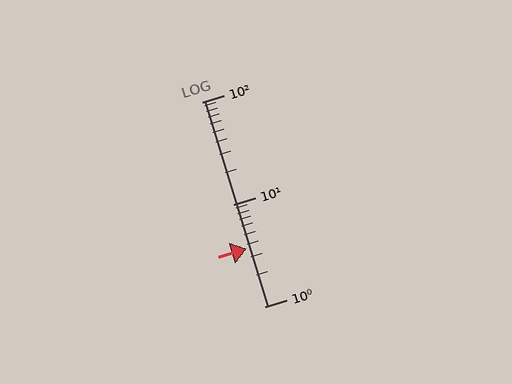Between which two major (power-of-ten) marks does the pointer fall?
The pointer is between 1 and 10.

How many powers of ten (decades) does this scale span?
The scale spans 2 decades, from 1 to 100.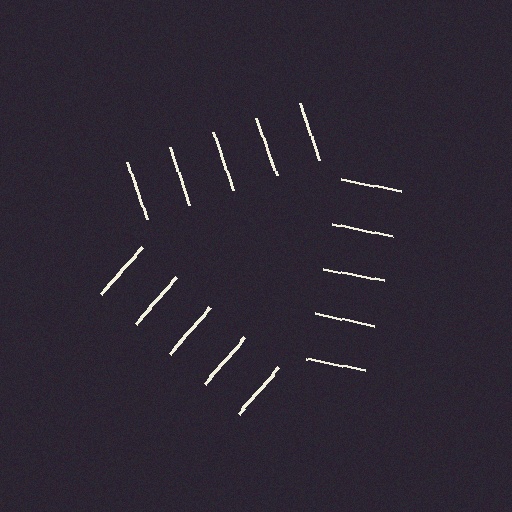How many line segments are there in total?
15 — 5 along each of the 3 edges.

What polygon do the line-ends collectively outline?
An illusory triangle — the line segments terminate on its edges but no continuous stroke is drawn.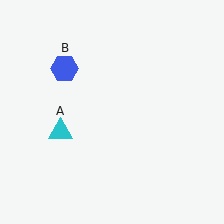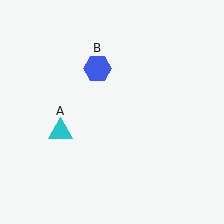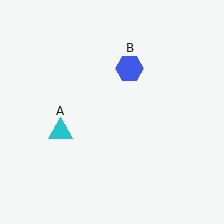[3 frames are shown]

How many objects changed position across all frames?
1 object changed position: blue hexagon (object B).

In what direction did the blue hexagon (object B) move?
The blue hexagon (object B) moved right.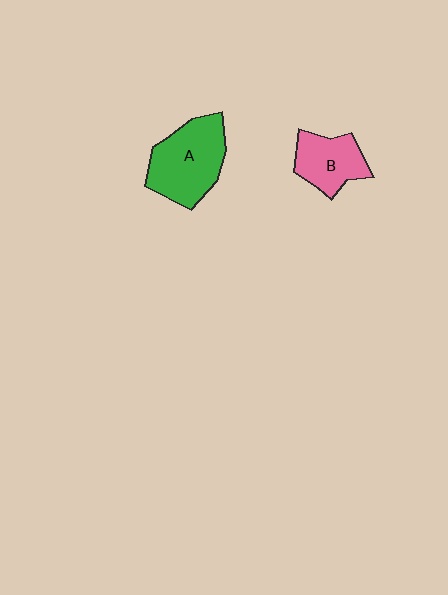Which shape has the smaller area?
Shape B (pink).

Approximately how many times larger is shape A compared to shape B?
Approximately 1.5 times.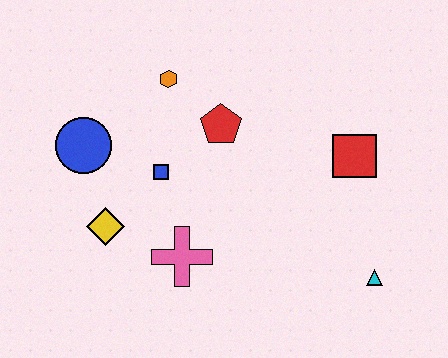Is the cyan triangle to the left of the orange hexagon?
No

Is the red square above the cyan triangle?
Yes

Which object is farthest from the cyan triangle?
The blue circle is farthest from the cyan triangle.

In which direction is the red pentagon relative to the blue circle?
The red pentagon is to the right of the blue circle.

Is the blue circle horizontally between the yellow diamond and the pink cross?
No